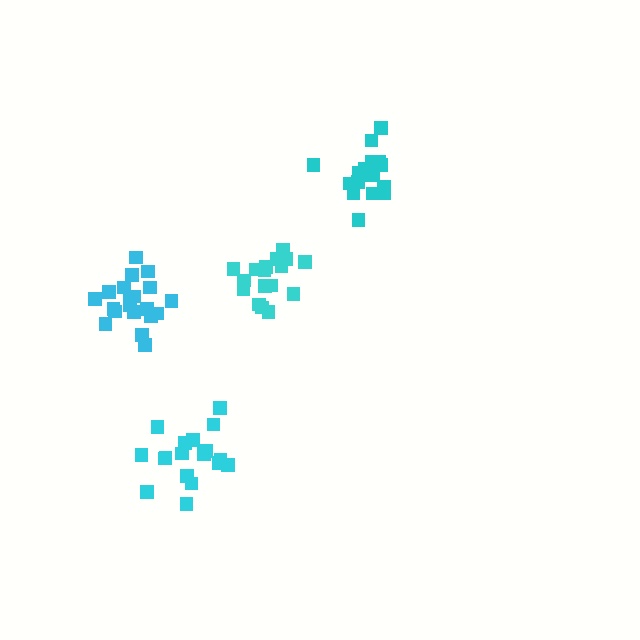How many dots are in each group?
Group 1: 20 dots, Group 2: 17 dots, Group 3: 18 dots, Group 4: 20 dots (75 total).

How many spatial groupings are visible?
There are 4 spatial groupings.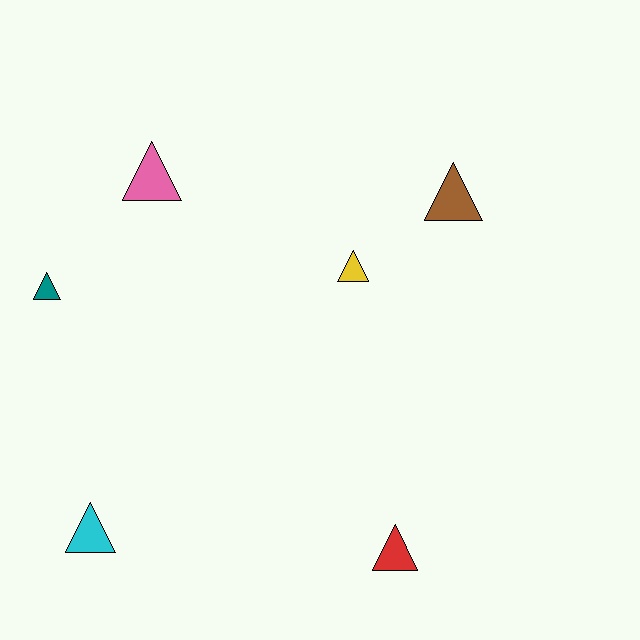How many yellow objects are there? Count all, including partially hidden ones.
There is 1 yellow object.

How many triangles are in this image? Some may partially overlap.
There are 6 triangles.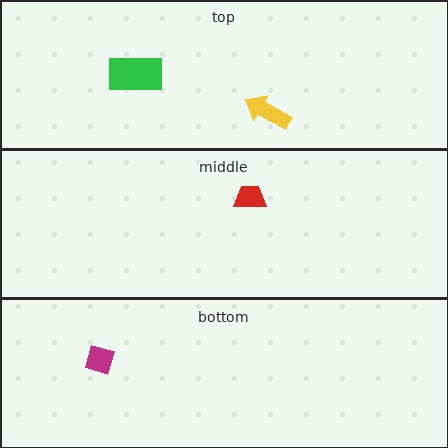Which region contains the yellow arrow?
The top region.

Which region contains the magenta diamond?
The bottom region.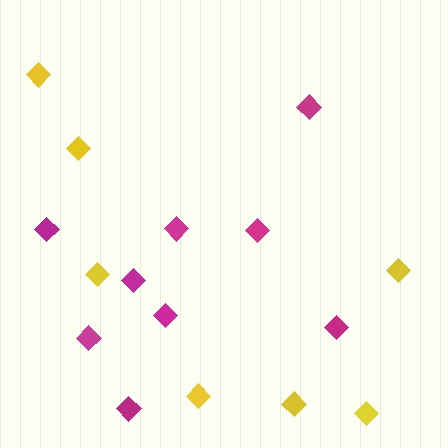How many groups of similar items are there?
There are 2 groups: one group of magenta diamonds (9) and one group of yellow diamonds (7).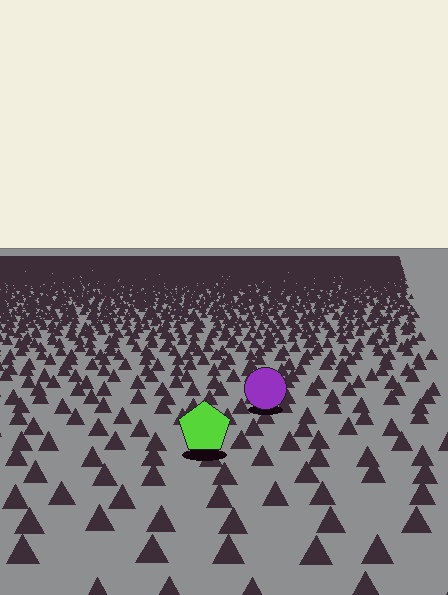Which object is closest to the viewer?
The lime pentagon is closest. The texture marks near it are larger and more spread out.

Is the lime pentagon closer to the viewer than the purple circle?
Yes. The lime pentagon is closer — you can tell from the texture gradient: the ground texture is coarser near it.